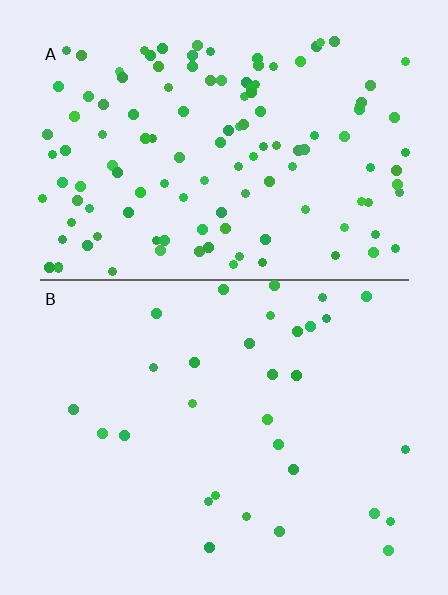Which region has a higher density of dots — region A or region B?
A (the top).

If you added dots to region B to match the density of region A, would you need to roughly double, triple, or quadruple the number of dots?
Approximately quadruple.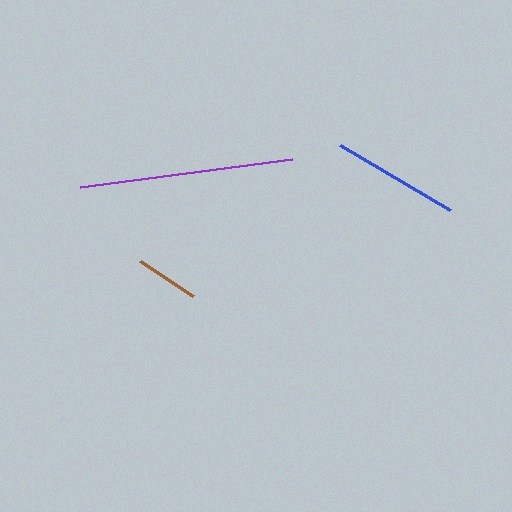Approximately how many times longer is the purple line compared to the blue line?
The purple line is approximately 1.7 times the length of the blue line.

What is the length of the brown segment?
The brown segment is approximately 64 pixels long.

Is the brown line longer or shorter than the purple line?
The purple line is longer than the brown line.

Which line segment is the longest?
The purple line is the longest at approximately 214 pixels.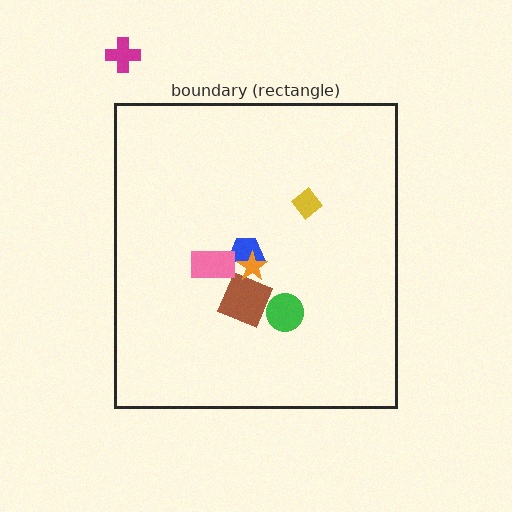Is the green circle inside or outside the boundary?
Inside.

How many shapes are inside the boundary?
6 inside, 1 outside.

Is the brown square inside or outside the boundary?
Inside.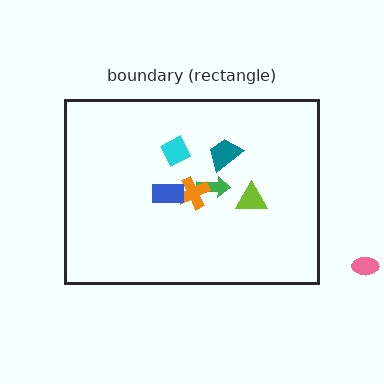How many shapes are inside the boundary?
6 inside, 1 outside.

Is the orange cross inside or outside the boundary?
Inside.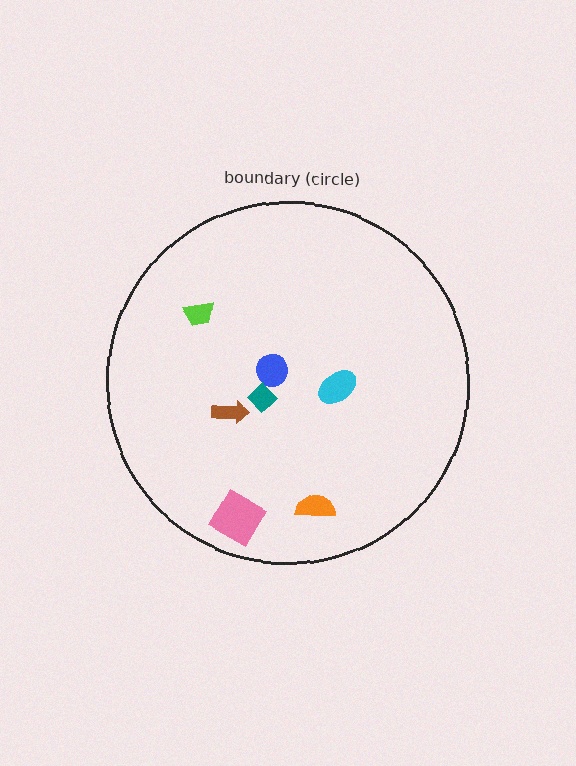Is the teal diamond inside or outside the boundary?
Inside.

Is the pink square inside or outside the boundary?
Inside.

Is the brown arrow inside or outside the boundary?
Inside.